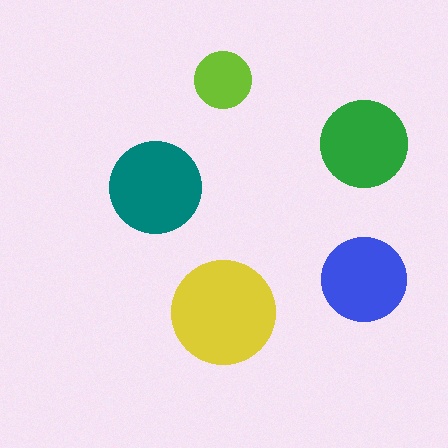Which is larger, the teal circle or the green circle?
The teal one.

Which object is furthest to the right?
The blue circle is rightmost.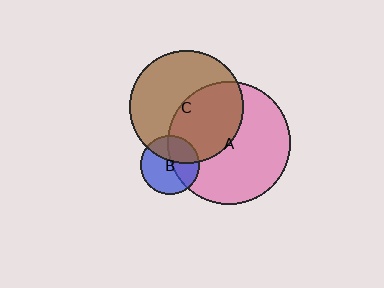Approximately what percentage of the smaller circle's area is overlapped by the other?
Approximately 40%.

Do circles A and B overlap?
Yes.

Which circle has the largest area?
Circle A (pink).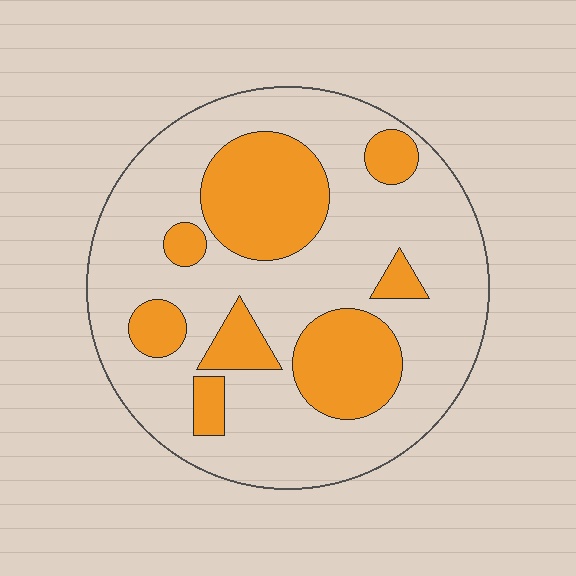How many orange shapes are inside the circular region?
8.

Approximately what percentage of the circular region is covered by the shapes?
Approximately 30%.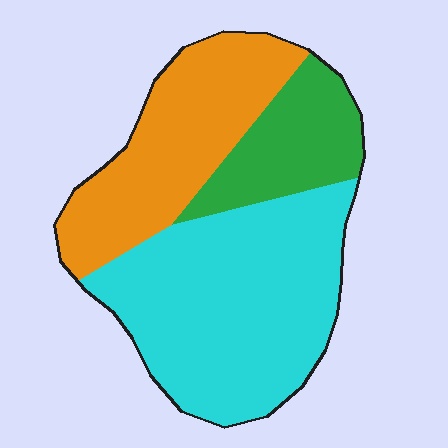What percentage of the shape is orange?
Orange covers roughly 30% of the shape.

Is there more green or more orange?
Orange.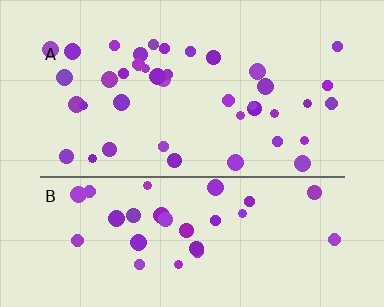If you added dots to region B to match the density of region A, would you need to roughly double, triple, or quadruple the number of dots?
Approximately double.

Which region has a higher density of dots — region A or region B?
A (the top).